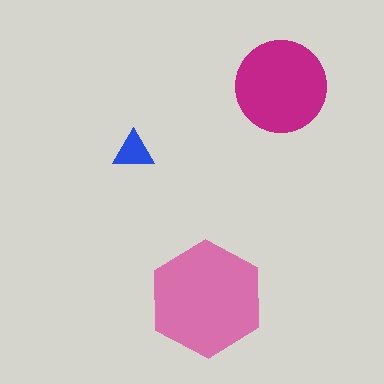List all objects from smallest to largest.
The blue triangle, the magenta circle, the pink hexagon.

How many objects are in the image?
There are 3 objects in the image.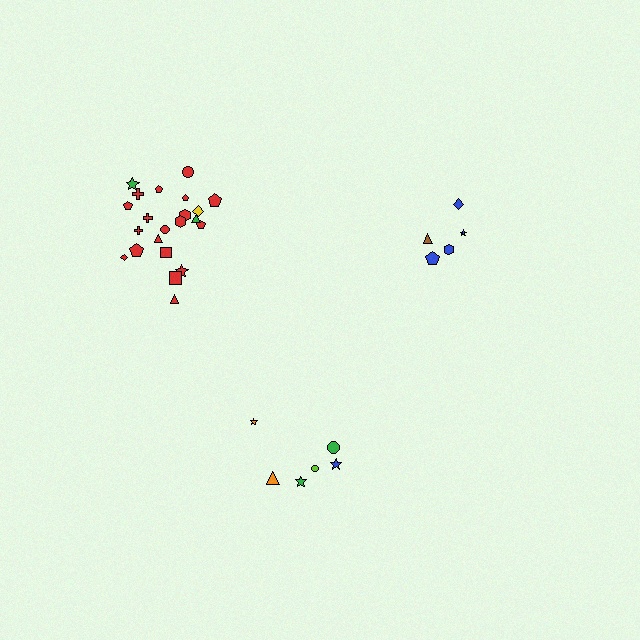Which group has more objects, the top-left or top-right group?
The top-left group.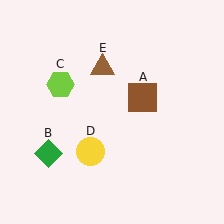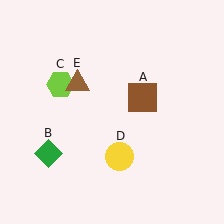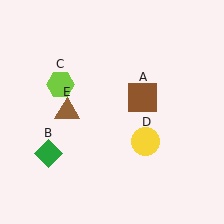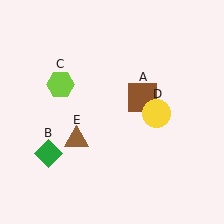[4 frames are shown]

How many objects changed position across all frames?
2 objects changed position: yellow circle (object D), brown triangle (object E).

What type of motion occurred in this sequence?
The yellow circle (object D), brown triangle (object E) rotated counterclockwise around the center of the scene.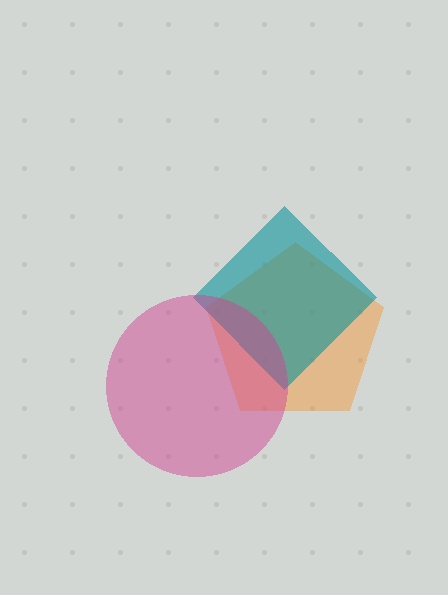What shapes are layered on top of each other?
The layered shapes are: an orange pentagon, a teal diamond, a magenta circle.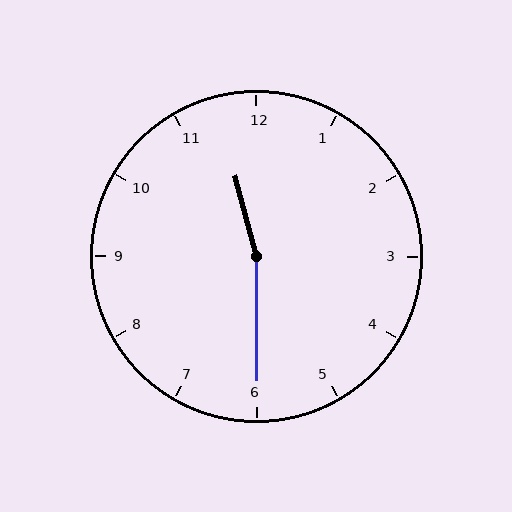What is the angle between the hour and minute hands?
Approximately 165 degrees.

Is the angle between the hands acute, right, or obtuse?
It is obtuse.